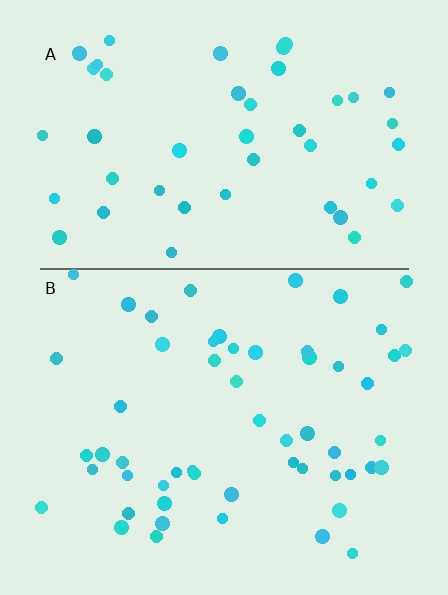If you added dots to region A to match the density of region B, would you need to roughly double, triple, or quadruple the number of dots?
Approximately double.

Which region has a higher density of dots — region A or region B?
B (the bottom).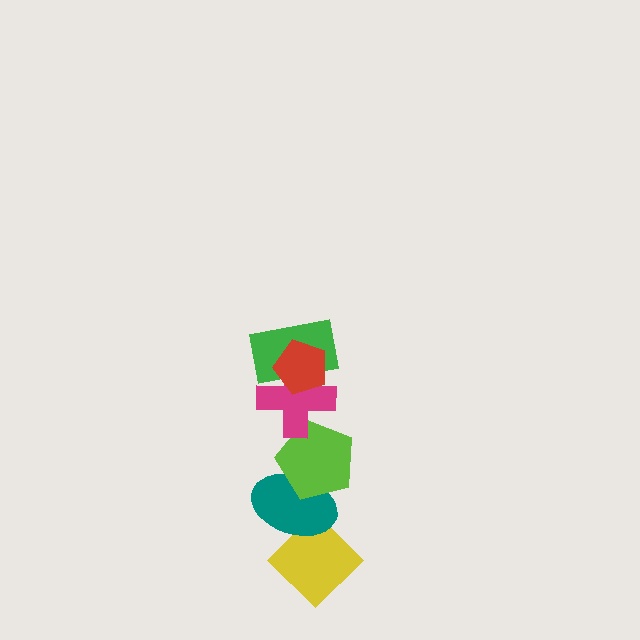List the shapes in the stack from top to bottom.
From top to bottom: the red pentagon, the green rectangle, the magenta cross, the lime pentagon, the teal ellipse, the yellow diamond.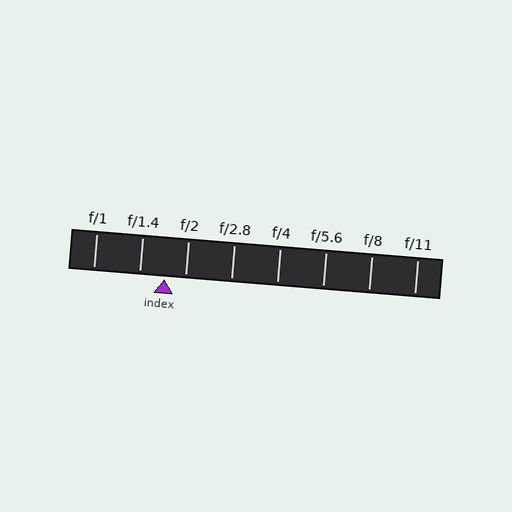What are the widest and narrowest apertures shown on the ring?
The widest aperture shown is f/1 and the narrowest is f/11.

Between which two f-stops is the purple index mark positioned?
The index mark is between f/1.4 and f/2.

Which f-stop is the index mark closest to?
The index mark is closest to f/2.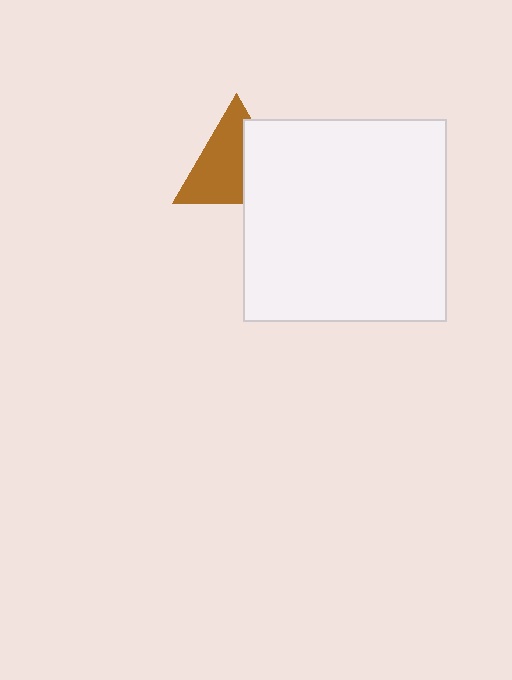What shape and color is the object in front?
The object in front is a white square.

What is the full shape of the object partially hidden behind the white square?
The partially hidden object is a brown triangle.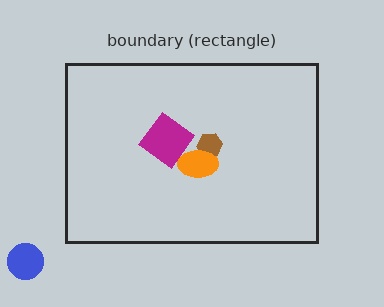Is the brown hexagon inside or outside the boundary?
Inside.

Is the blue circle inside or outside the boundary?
Outside.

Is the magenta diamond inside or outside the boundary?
Inside.